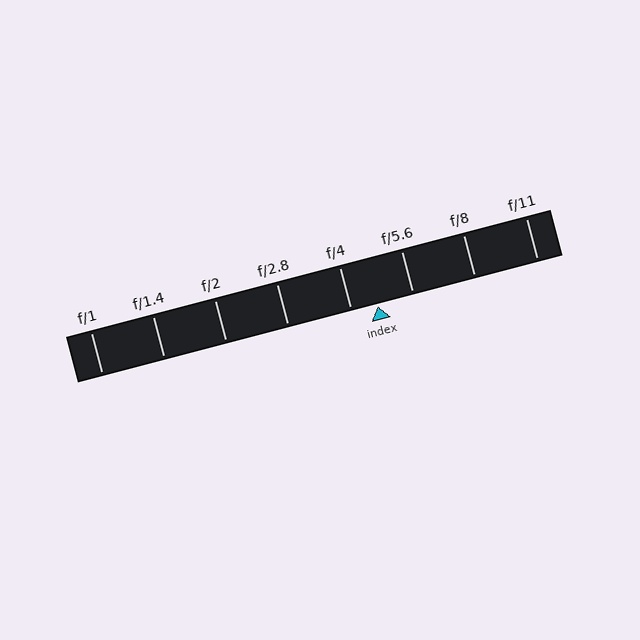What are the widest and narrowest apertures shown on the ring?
The widest aperture shown is f/1 and the narrowest is f/11.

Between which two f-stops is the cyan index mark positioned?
The index mark is between f/4 and f/5.6.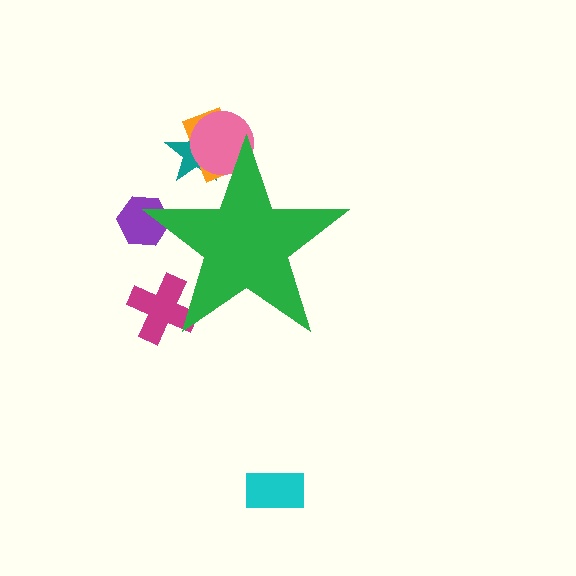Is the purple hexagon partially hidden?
Yes, the purple hexagon is partially hidden behind the green star.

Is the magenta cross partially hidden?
Yes, the magenta cross is partially hidden behind the green star.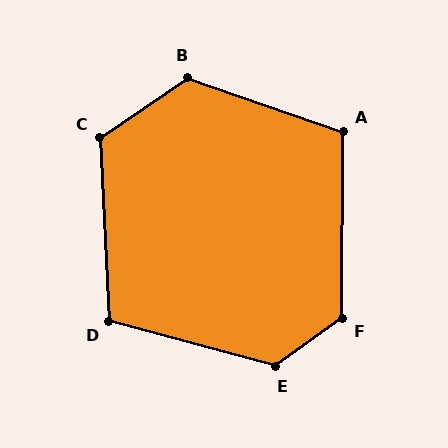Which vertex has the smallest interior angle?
D, at approximately 108 degrees.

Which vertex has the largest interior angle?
E, at approximately 129 degrees.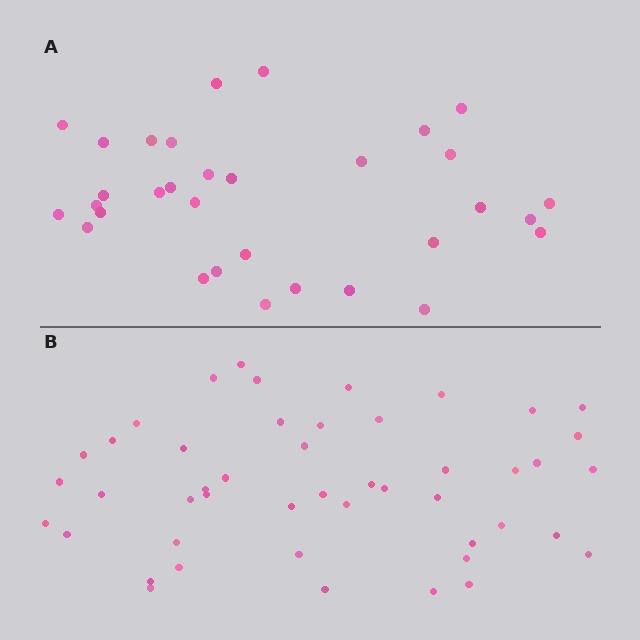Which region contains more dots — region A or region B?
Region B (the bottom region) has more dots.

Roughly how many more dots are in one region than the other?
Region B has approximately 15 more dots than region A.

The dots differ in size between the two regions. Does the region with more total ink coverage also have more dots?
No. Region A has more total ink coverage because its dots are larger, but region B actually contains more individual dots. Total area can be misleading — the number of items is what matters here.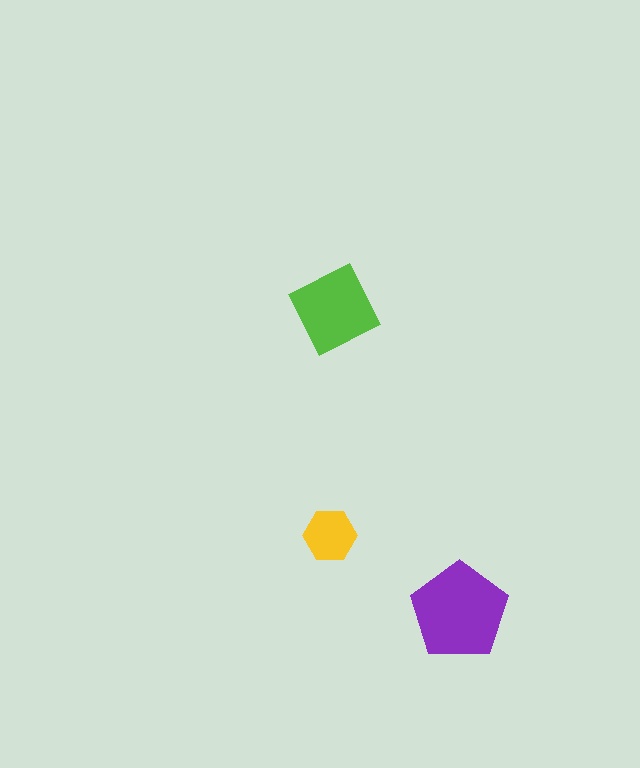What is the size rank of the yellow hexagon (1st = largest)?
3rd.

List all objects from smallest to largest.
The yellow hexagon, the lime diamond, the purple pentagon.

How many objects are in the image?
There are 3 objects in the image.